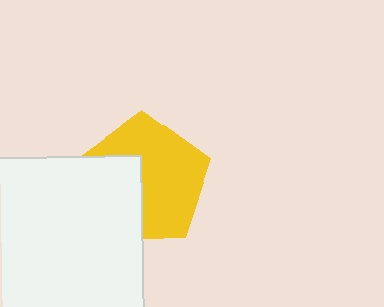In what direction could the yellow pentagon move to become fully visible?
The yellow pentagon could move right. That would shift it out from behind the white square entirely.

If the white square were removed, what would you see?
You would see the complete yellow pentagon.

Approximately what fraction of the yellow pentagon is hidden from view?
Roughly 38% of the yellow pentagon is hidden behind the white square.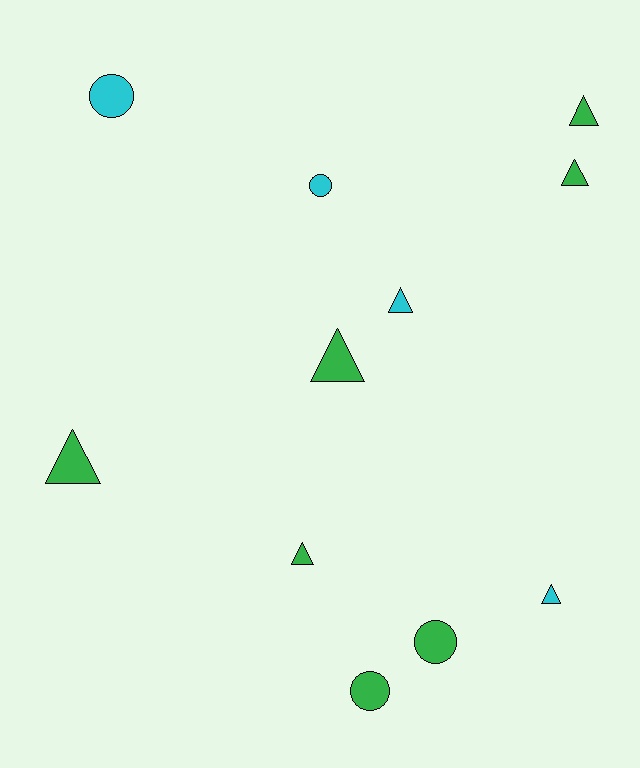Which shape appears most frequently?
Triangle, with 7 objects.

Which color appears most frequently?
Green, with 7 objects.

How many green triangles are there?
There are 5 green triangles.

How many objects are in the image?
There are 11 objects.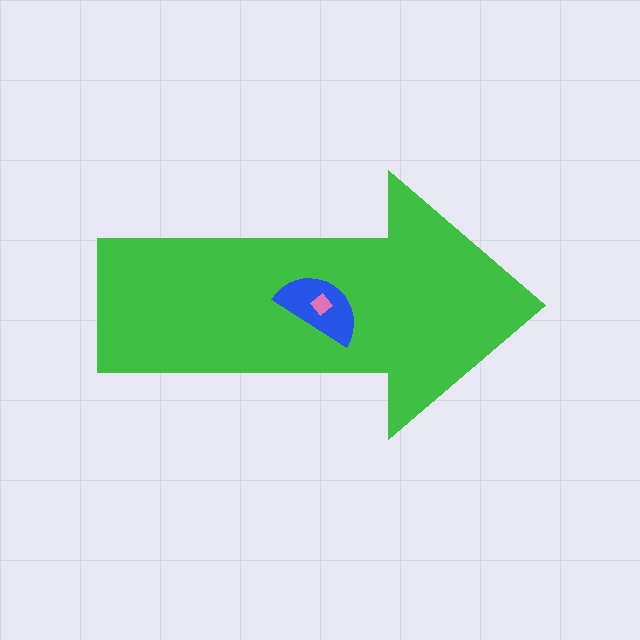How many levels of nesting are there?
3.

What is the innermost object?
The pink diamond.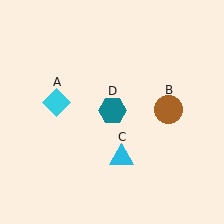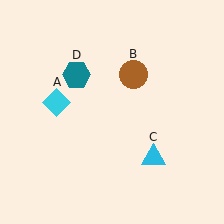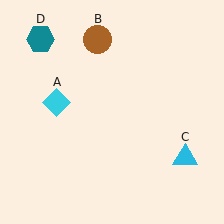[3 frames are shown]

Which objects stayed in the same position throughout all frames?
Cyan diamond (object A) remained stationary.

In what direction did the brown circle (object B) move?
The brown circle (object B) moved up and to the left.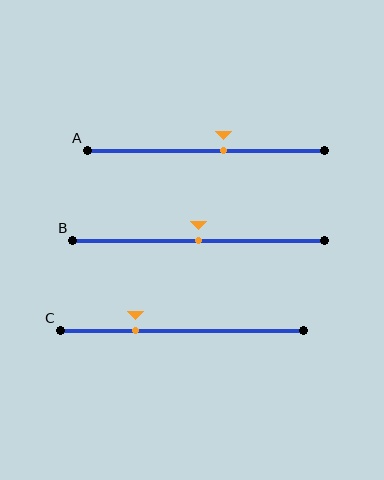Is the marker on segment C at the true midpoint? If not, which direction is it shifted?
No, the marker on segment C is shifted to the left by about 19% of the segment length.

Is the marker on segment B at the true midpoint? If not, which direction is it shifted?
Yes, the marker on segment B is at the true midpoint.